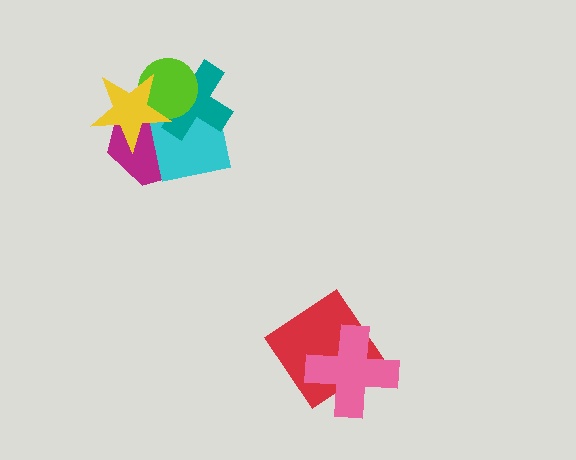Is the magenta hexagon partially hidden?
Yes, it is partially covered by another shape.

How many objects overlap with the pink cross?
1 object overlaps with the pink cross.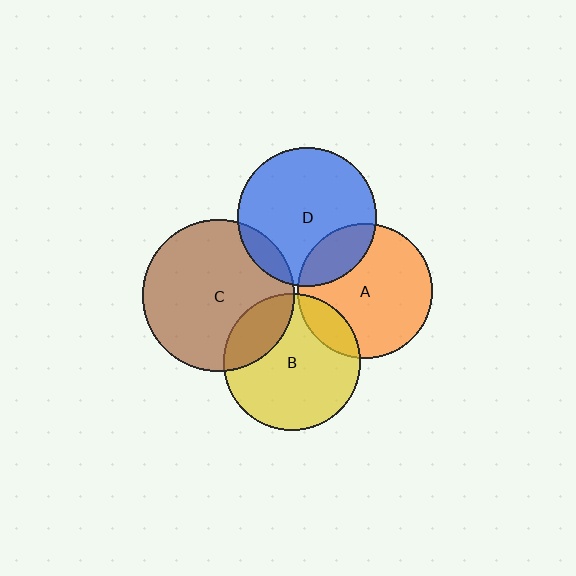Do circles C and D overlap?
Yes.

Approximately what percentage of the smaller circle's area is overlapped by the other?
Approximately 10%.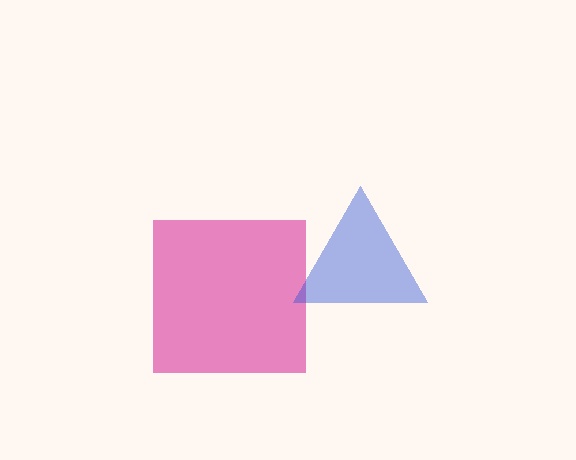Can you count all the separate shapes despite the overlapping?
Yes, there are 2 separate shapes.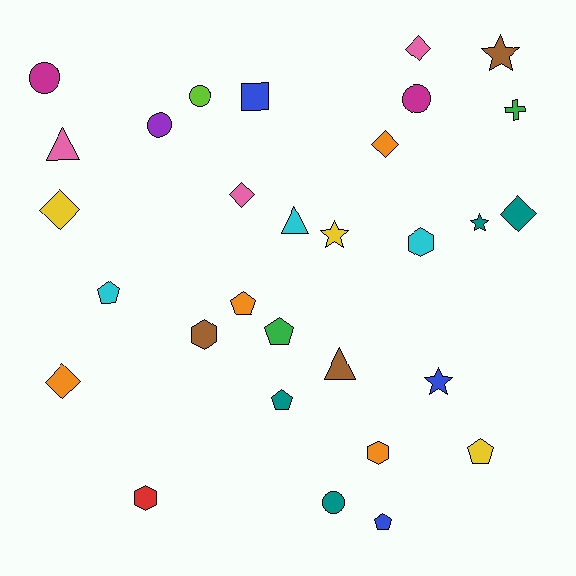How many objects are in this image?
There are 30 objects.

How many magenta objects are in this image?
There are 2 magenta objects.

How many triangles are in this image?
There are 3 triangles.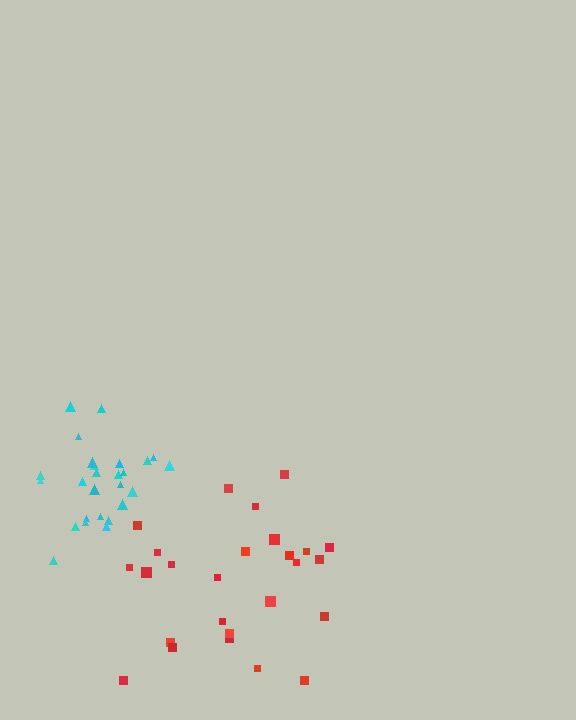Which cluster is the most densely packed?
Cyan.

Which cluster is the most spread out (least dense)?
Red.